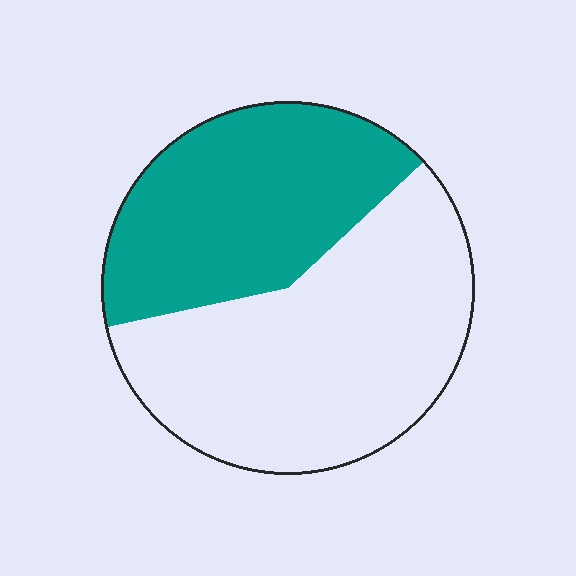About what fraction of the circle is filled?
About two fifths (2/5).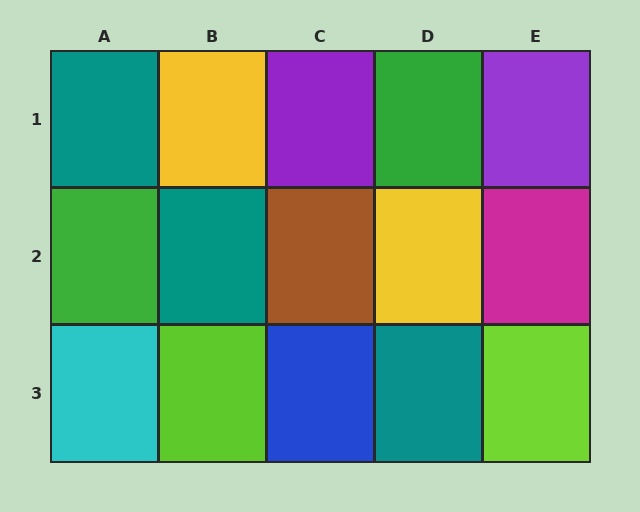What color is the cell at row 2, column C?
Brown.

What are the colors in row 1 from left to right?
Teal, yellow, purple, green, purple.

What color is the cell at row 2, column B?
Teal.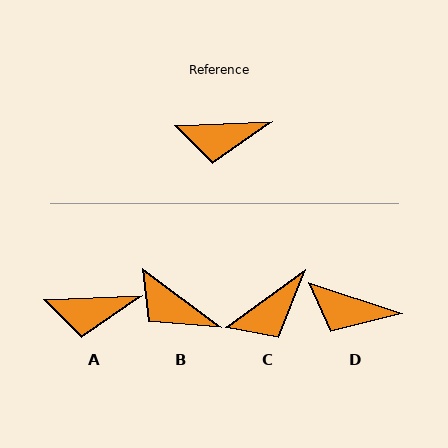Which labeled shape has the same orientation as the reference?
A.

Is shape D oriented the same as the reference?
No, it is off by about 21 degrees.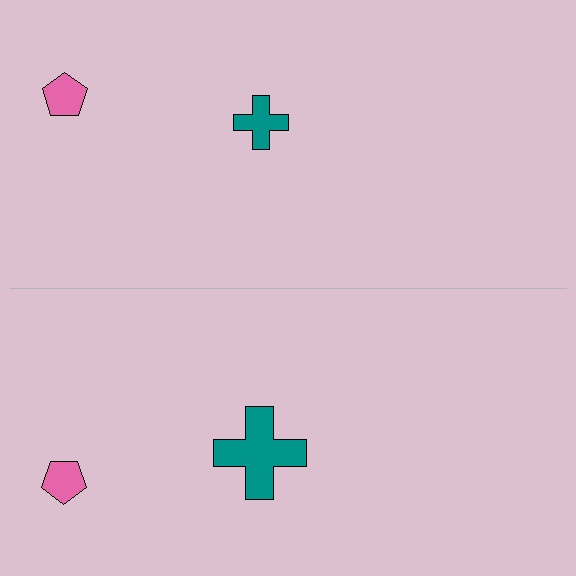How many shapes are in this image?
There are 4 shapes in this image.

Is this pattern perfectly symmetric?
No, the pattern is not perfectly symmetric. The teal cross on the bottom side has a different size than its mirror counterpart.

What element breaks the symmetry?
The teal cross on the bottom side has a different size than its mirror counterpart.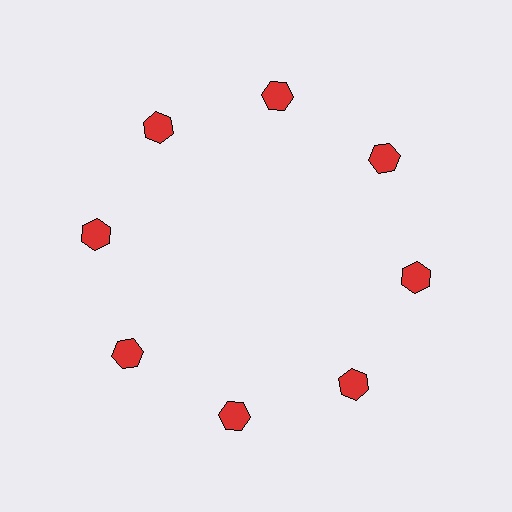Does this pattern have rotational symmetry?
Yes, this pattern has 8-fold rotational symmetry. It looks the same after rotating 45 degrees around the center.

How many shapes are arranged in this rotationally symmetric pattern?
There are 8 shapes, arranged in 8 groups of 1.